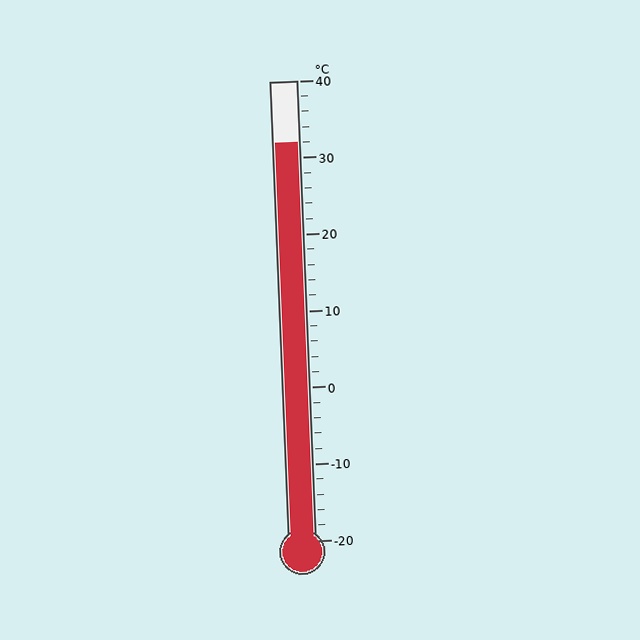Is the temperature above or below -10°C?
The temperature is above -10°C.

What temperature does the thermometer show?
The thermometer shows approximately 32°C.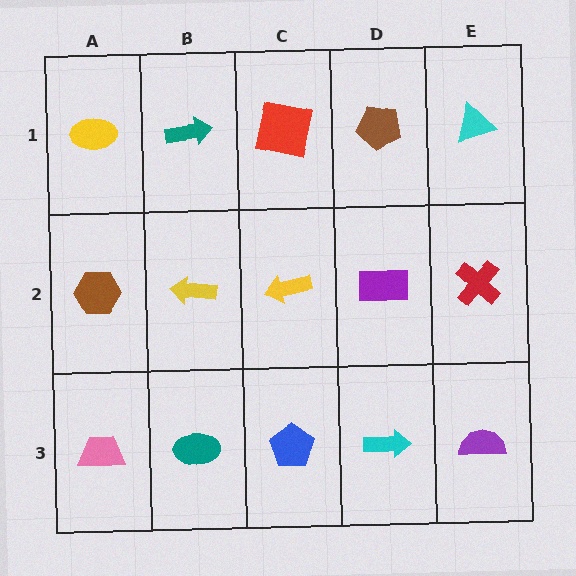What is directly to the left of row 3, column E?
A cyan arrow.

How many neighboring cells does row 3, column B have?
3.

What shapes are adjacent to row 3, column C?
A yellow arrow (row 2, column C), a teal ellipse (row 3, column B), a cyan arrow (row 3, column D).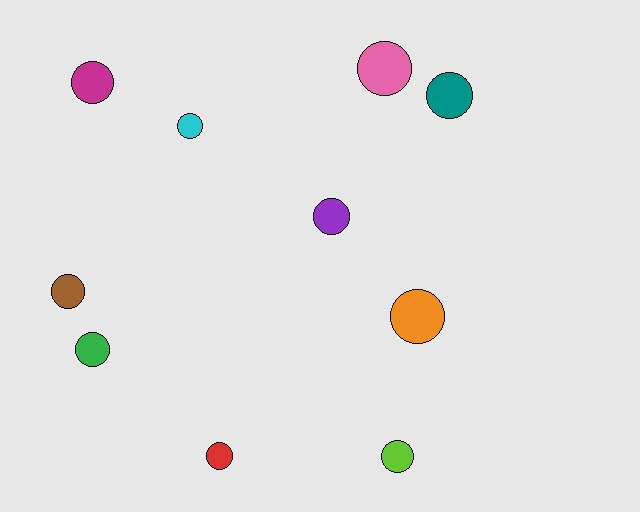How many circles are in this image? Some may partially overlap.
There are 10 circles.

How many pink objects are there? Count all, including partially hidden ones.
There is 1 pink object.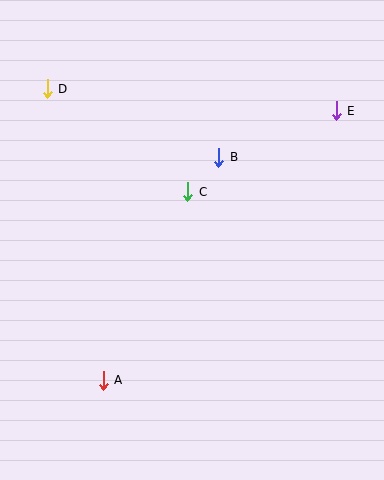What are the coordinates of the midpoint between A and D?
The midpoint between A and D is at (75, 235).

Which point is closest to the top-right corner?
Point E is closest to the top-right corner.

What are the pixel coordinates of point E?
Point E is at (336, 111).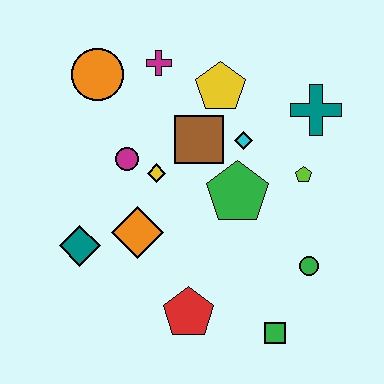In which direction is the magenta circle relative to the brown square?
The magenta circle is to the left of the brown square.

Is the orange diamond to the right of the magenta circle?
Yes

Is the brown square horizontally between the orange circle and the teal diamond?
No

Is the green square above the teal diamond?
No